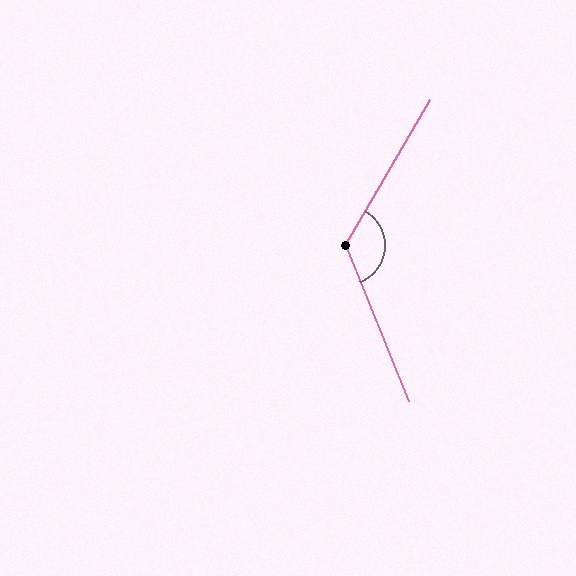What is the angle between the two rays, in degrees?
Approximately 128 degrees.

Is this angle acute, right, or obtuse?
It is obtuse.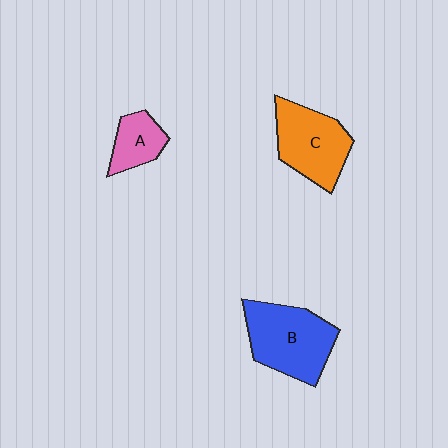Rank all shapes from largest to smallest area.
From largest to smallest: B (blue), C (orange), A (pink).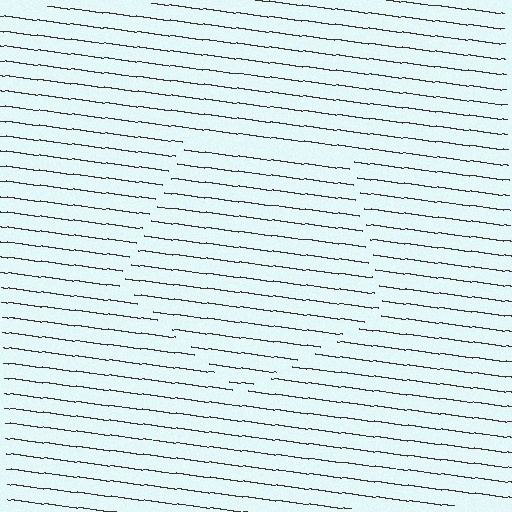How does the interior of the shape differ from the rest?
The interior of the shape contains the same grating, shifted by half a period — the contour is defined by the phase discontinuity where line-ends from the inner and outer gratings abut.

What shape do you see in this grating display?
An illusory pentagon. The interior of the shape contains the same grating, shifted by half a period — the contour is defined by the phase discontinuity where line-ends from the inner and outer gratings abut.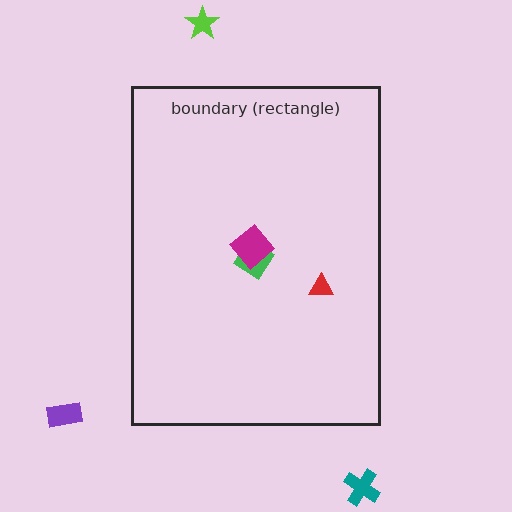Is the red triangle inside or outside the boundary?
Inside.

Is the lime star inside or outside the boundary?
Outside.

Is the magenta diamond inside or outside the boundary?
Inside.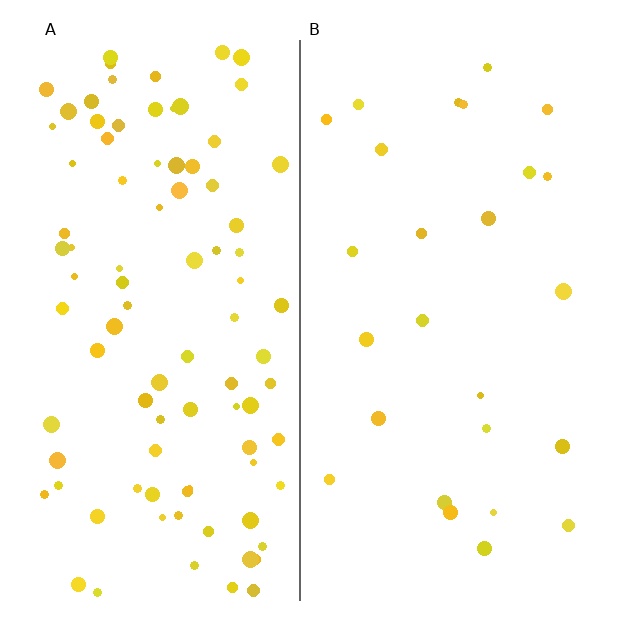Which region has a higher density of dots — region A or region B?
A (the left).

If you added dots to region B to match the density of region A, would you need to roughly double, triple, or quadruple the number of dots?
Approximately quadruple.